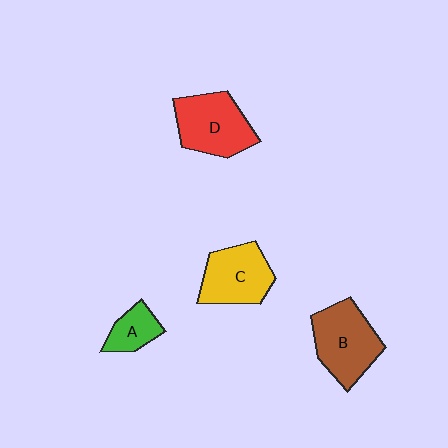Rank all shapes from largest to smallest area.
From largest to smallest: B (brown), D (red), C (yellow), A (green).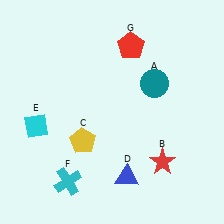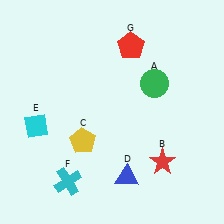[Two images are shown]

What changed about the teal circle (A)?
In Image 1, A is teal. In Image 2, it changed to green.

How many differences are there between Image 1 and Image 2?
There is 1 difference between the two images.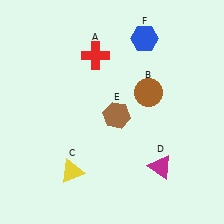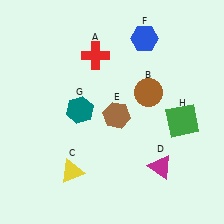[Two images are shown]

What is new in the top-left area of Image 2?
A teal hexagon (G) was added in the top-left area of Image 2.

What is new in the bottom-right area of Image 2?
A green square (H) was added in the bottom-right area of Image 2.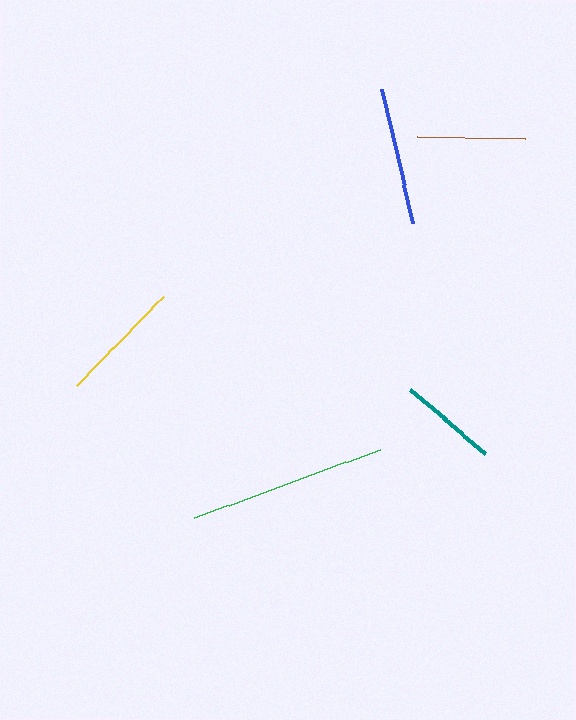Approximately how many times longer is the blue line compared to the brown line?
The blue line is approximately 1.3 times the length of the brown line.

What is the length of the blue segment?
The blue segment is approximately 138 pixels long.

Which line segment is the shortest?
The teal line is the shortest at approximately 99 pixels.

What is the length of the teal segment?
The teal segment is approximately 99 pixels long.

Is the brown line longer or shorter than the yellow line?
The yellow line is longer than the brown line.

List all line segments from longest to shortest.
From longest to shortest: green, blue, yellow, brown, teal.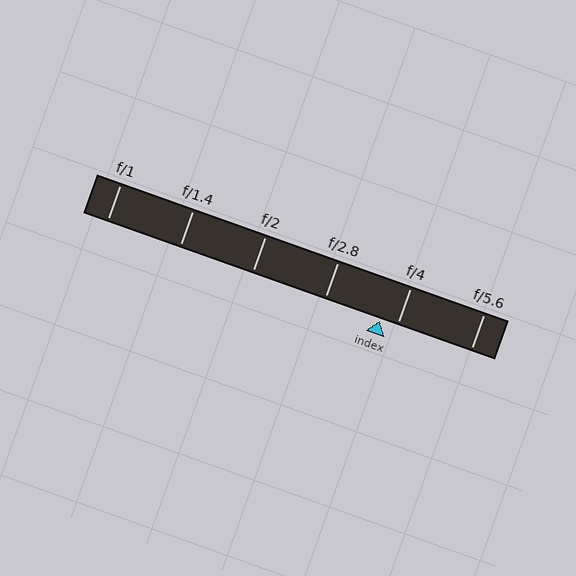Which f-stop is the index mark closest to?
The index mark is closest to f/4.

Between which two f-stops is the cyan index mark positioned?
The index mark is between f/2.8 and f/4.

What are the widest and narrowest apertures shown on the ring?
The widest aperture shown is f/1 and the narrowest is f/5.6.